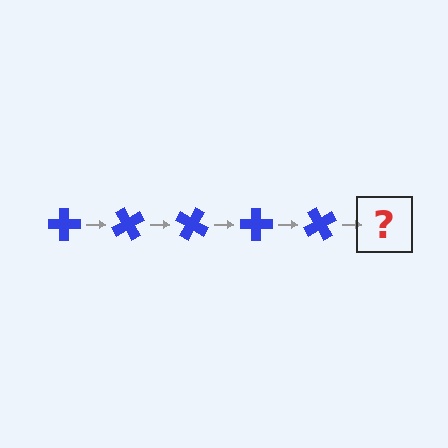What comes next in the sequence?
The next element should be a blue cross rotated 300 degrees.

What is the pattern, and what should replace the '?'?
The pattern is that the cross rotates 60 degrees each step. The '?' should be a blue cross rotated 300 degrees.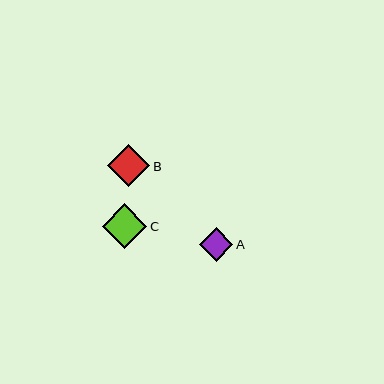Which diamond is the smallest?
Diamond A is the smallest with a size of approximately 33 pixels.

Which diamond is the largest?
Diamond C is the largest with a size of approximately 45 pixels.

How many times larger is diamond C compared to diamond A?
Diamond C is approximately 1.3 times the size of diamond A.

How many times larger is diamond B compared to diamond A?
Diamond B is approximately 1.3 times the size of diamond A.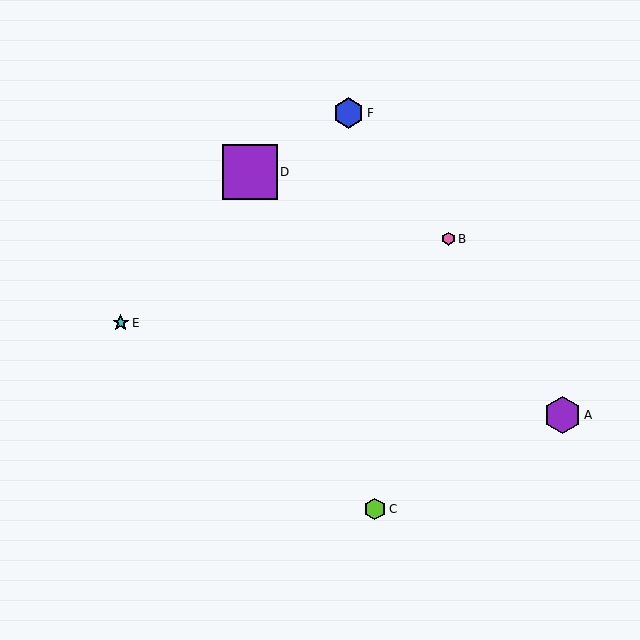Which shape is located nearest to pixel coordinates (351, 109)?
The blue hexagon (labeled F) at (349, 113) is nearest to that location.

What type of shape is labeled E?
Shape E is a cyan star.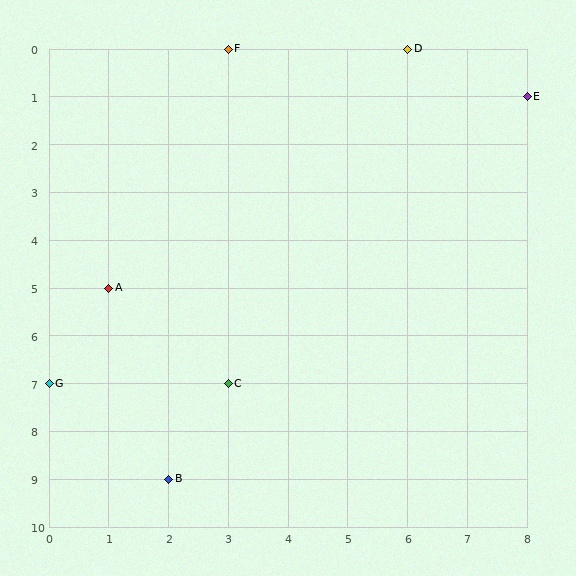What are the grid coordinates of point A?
Point A is at grid coordinates (1, 5).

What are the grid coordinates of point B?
Point B is at grid coordinates (2, 9).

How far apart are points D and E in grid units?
Points D and E are 2 columns and 1 row apart (about 2.2 grid units diagonally).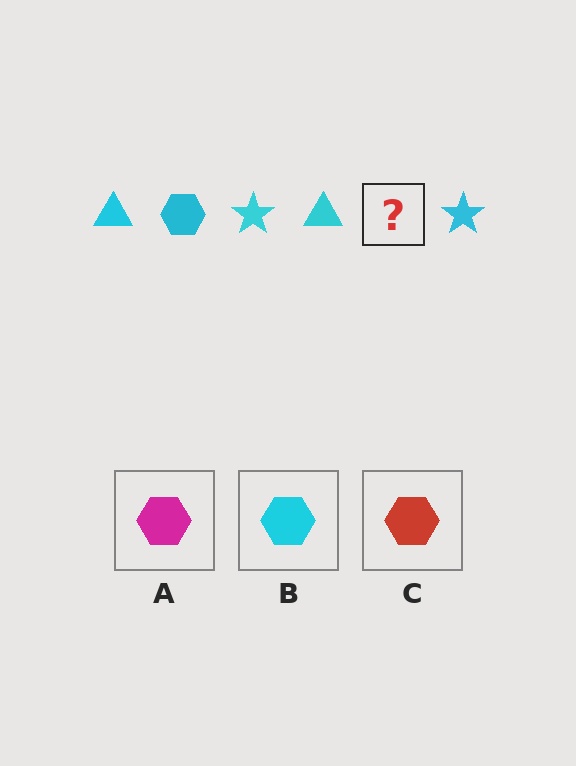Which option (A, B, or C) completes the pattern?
B.